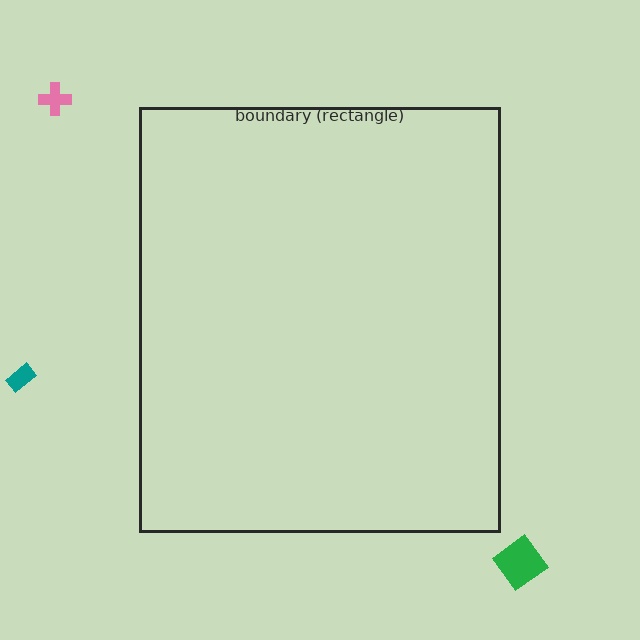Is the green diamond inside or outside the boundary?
Outside.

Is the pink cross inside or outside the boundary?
Outside.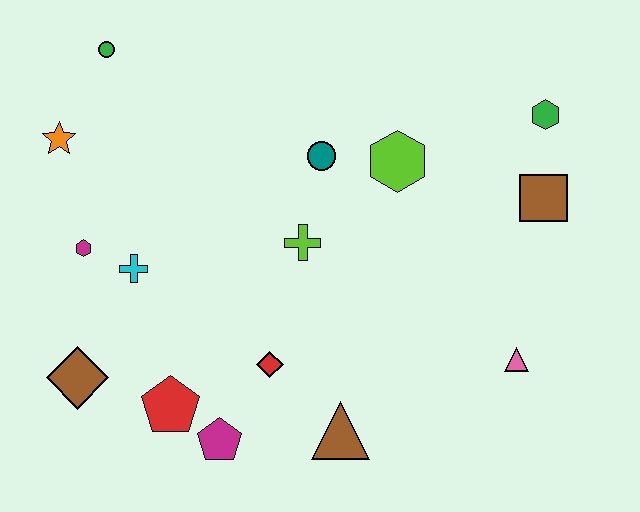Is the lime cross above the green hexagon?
No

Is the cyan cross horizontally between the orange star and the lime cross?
Yes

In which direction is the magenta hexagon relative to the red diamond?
The magenta hexagon is to the left of the red diamond.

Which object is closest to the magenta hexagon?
The cyan cross is closest to the magenta hexagon.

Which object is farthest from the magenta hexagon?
The green hexagon is farthest from the magenta hexagon.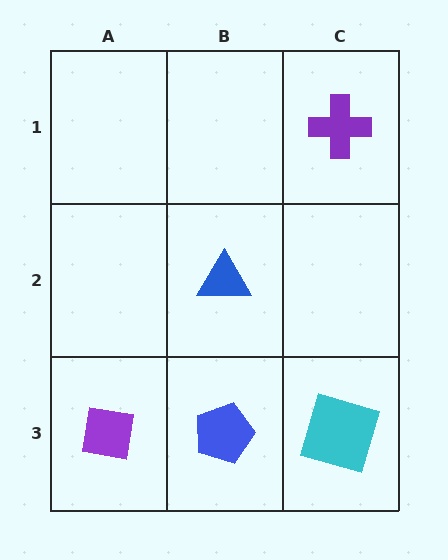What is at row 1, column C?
A purple cross.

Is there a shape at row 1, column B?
No, that cell is empty.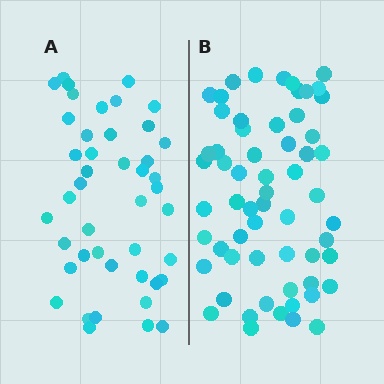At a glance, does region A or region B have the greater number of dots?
Region B (the right region) has more dots.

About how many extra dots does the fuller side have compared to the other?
Region B has approximately 15 more dots than region A.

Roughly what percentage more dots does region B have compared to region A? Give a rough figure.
About 35% more.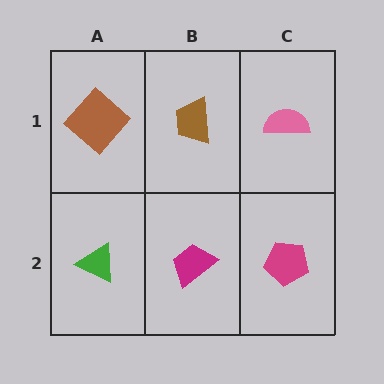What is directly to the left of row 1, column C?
A brown trapezoid.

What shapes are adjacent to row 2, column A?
A brown diamond (row 1, column A), a magenta trapezoid (row 2, column B).